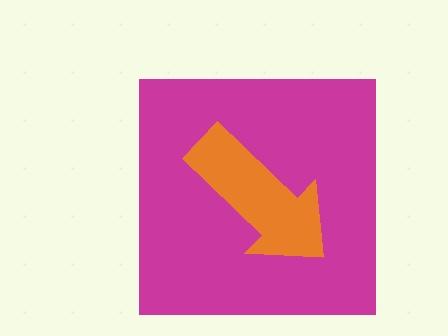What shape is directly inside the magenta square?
The orange arrow.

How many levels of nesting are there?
2.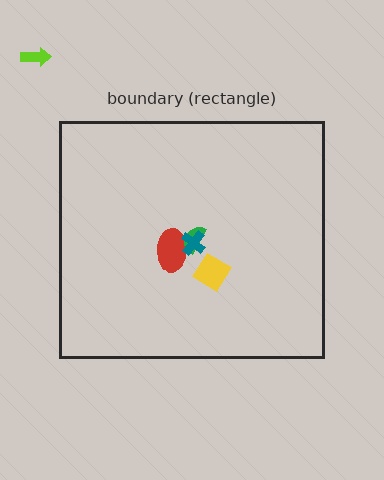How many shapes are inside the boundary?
4 inside, 1 outside.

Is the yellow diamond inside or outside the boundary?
Inside.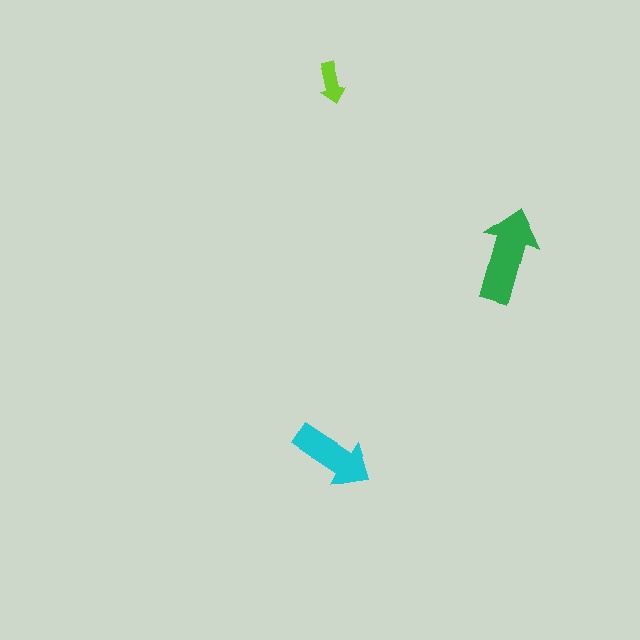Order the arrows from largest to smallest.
the green one, the cyan one, the lime one.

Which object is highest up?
The lime arrow is topmost.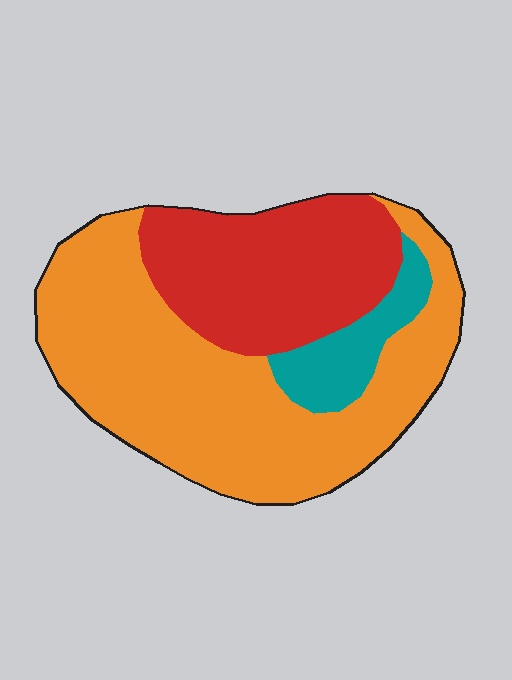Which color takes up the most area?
Orange, at roughly 60%.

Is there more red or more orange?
Orange.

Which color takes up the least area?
Teal, at roughly 10%.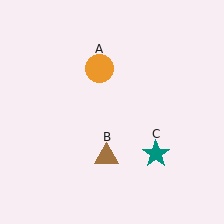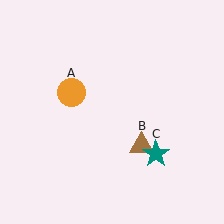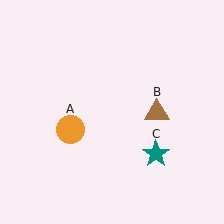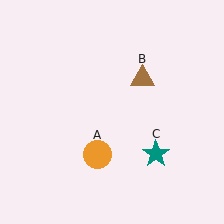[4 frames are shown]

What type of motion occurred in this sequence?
The orange circle (object A), brown triangle (object B) rotated counterclockwise around the center of the scene.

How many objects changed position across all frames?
2 objects changed position: orange circle (object A), brown triangle (object B).